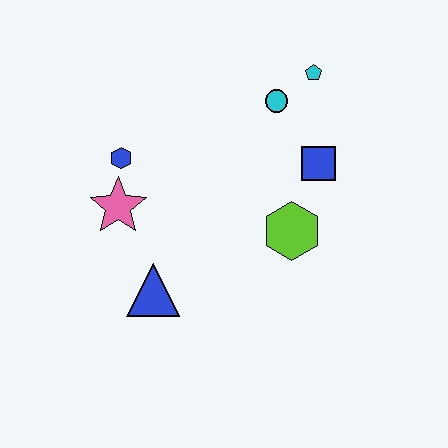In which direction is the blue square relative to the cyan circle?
The blue square is below the cyan circle.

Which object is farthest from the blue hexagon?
The cyan pentagon is farthest from the blue hexagon.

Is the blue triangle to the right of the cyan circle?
No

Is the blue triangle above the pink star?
No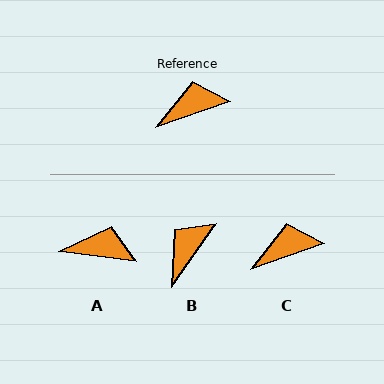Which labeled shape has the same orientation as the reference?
C.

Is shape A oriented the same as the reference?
No, it is off by about 27 degrees.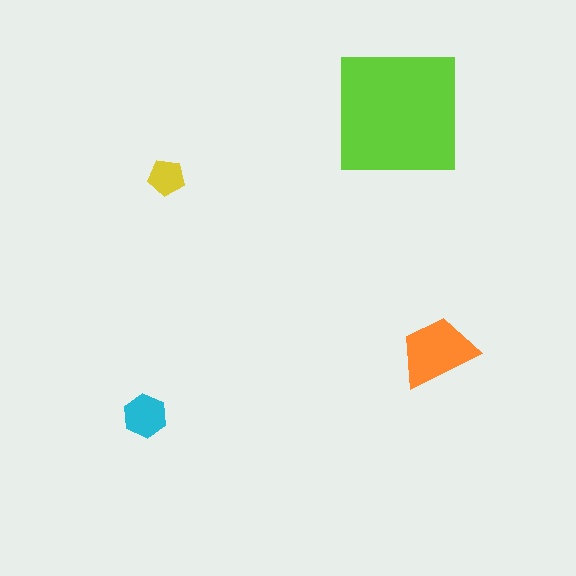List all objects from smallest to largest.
The yellow pentagon, the cyan hexagon, the orange trapezoid, the lime square.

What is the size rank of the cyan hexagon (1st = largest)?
3rd.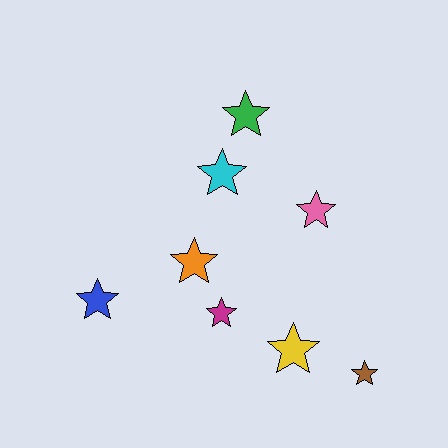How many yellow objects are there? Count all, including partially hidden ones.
There is 1 yellow object.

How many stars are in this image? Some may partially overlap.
There are 8 stars.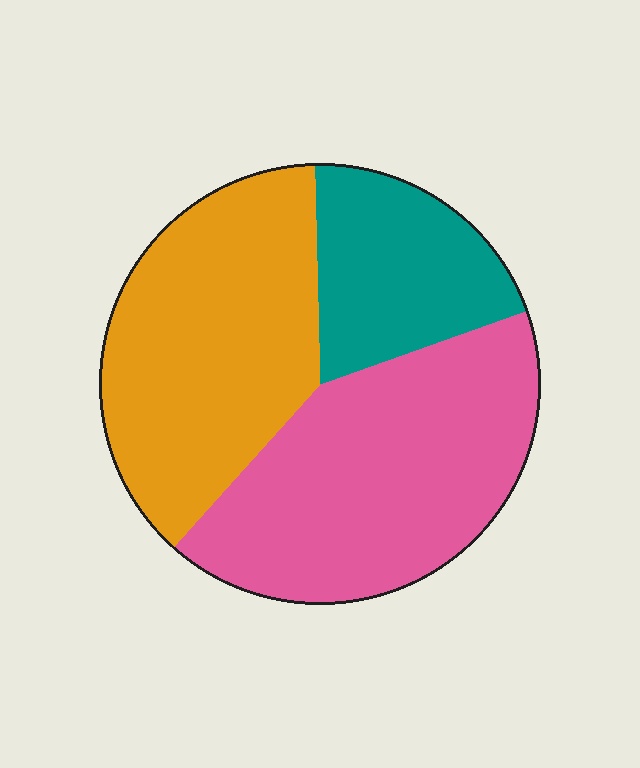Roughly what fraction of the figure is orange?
Orange covers 38% of the figure.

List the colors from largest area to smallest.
From largest to smallest: pink, orange, teal.